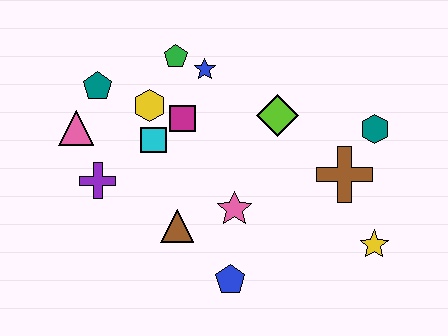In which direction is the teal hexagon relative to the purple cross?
The teal hexagon is to the right of the purple cross.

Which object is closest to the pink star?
The brown triangle is closest to the pink star.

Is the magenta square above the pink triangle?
Yes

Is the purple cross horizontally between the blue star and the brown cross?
No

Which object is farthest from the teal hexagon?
The pink triangle is farthest from the teal hexagon.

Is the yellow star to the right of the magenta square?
Yes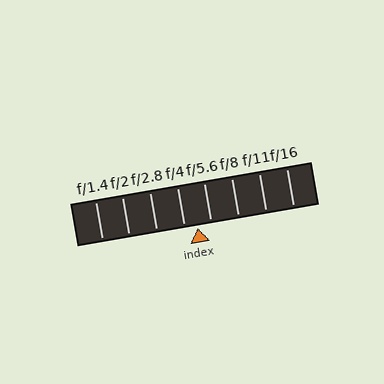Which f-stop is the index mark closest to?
The index mark is closest to f/4.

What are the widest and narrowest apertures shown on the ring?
The widest aperture shown is f/1.4 and the narrowest is f/16.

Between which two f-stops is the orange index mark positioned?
The index mark is between f/4 and f/5.6.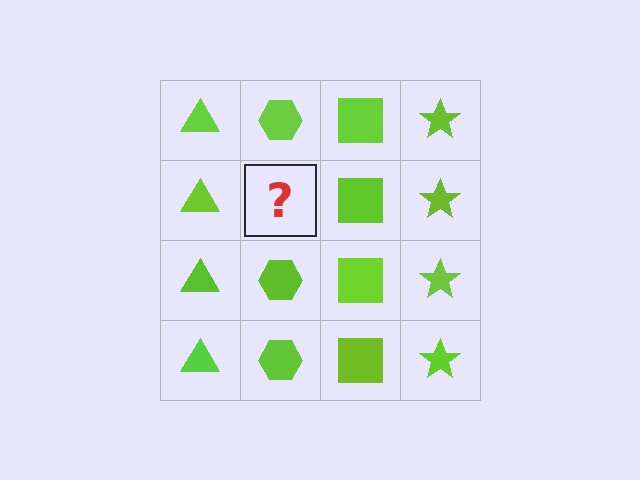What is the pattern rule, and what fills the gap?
The rule is that each column has a consistent shape. The gap should be filled with a lime hexagon.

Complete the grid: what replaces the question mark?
The question mark should be replaced with a lime hexagon.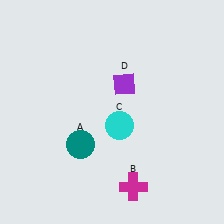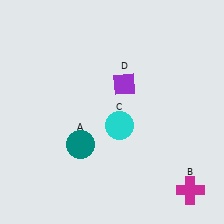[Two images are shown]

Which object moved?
The magenta cross (B) moved right.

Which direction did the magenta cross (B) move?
The magenta cross (B) moved right.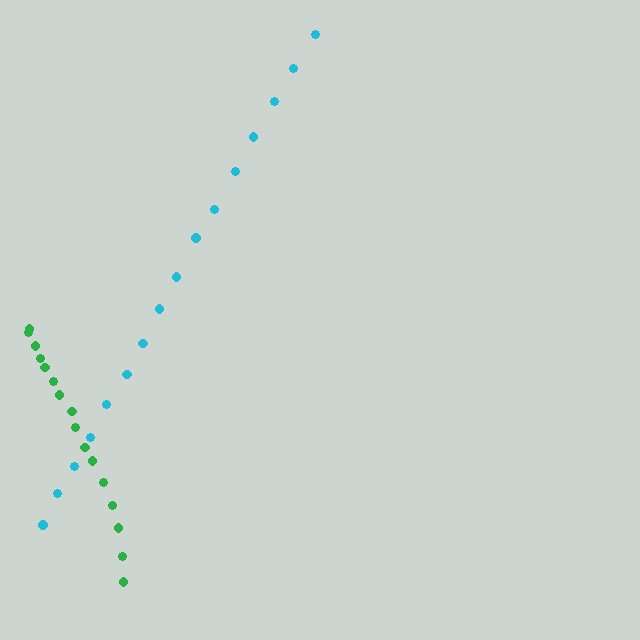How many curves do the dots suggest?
There are 2 distinct paths.